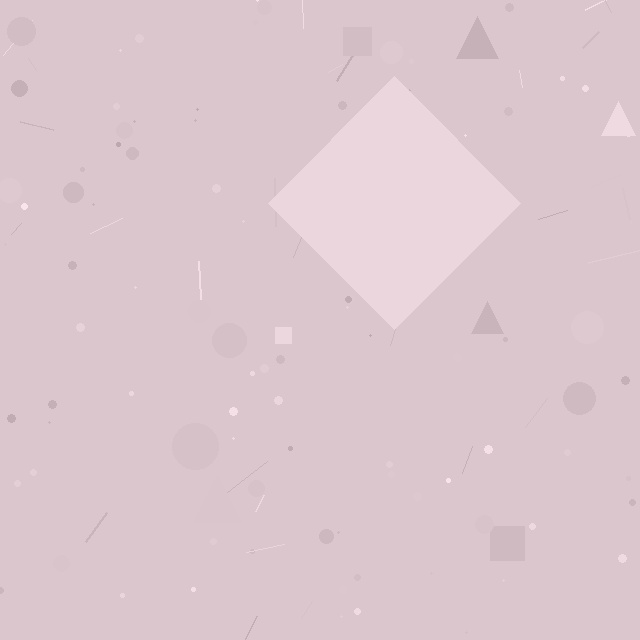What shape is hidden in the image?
A diamond is hidden in the image.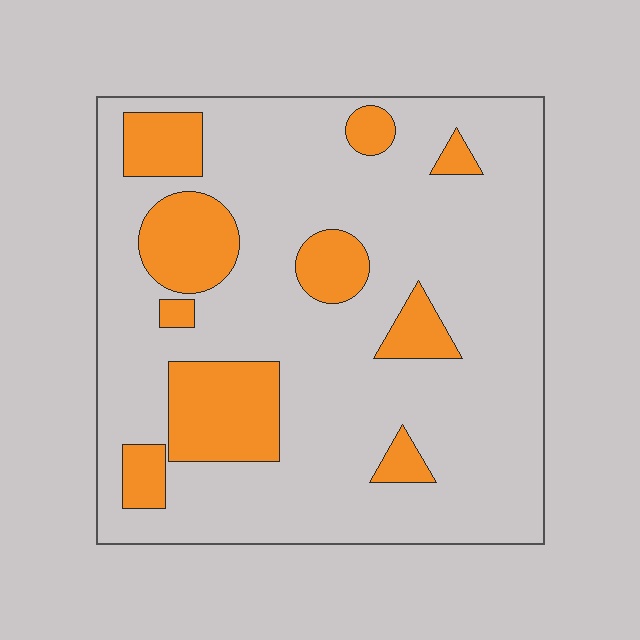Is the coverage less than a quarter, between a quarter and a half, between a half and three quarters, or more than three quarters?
Less than a quarter.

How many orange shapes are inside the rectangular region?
10.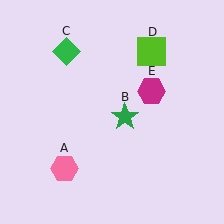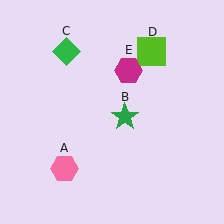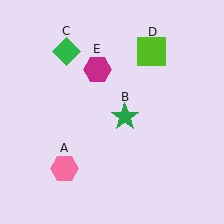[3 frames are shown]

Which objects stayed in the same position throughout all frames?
Pink hexagon (object A) and green star (object B) and green diamond (object C) and lime square (object D) remained stationary.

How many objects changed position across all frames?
1 object changed position: magenta hexagon (object E).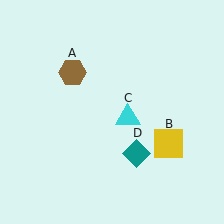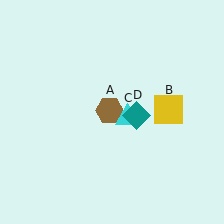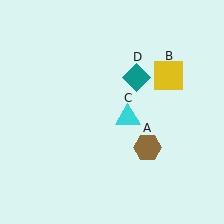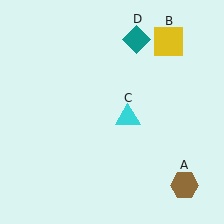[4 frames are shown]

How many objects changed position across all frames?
3 objects changed position: brown hexagon (object A), yellow square (object B), teal diamond (object D).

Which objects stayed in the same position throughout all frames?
Cyan triangle (object C) remained stationary.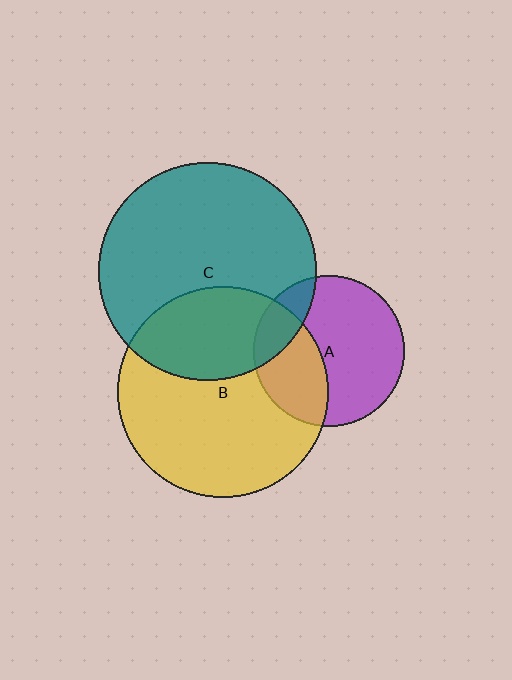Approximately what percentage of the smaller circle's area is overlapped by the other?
Approximately 15%.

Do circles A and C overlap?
Yes.